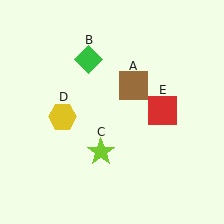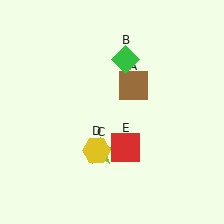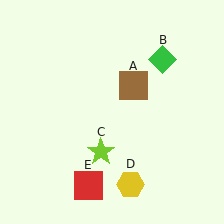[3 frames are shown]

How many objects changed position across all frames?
3 objects changed position: green diamond (object B), yellow hexagon (object D), red square (object E).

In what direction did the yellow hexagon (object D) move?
The yellow hexagon (object D) moved down and to the right.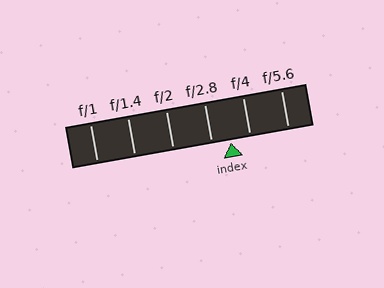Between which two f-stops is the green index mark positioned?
The index mark is between f/2.8 and f/4.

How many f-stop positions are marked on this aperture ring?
There are 6 f-stop positions marked.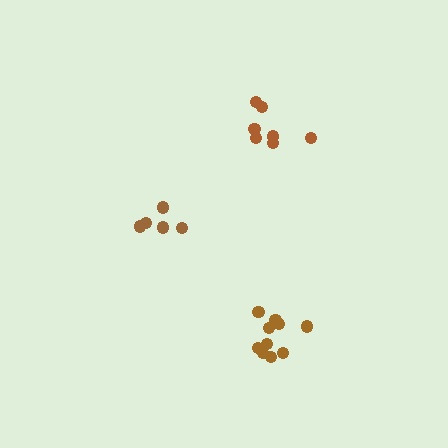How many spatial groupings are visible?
There are 3 spatial groupings.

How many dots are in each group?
Group 1: 10 dots, Group 2: 5 dots, Group 3: 7 dots (22 total).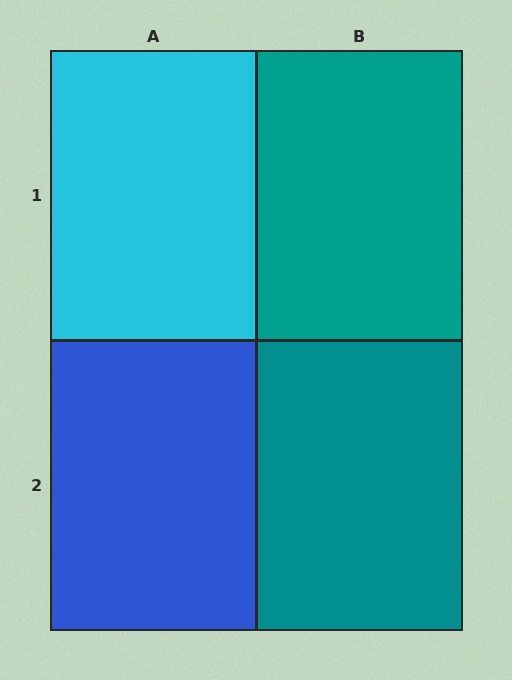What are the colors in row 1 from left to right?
Cyan, teal.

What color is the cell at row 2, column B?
Teal.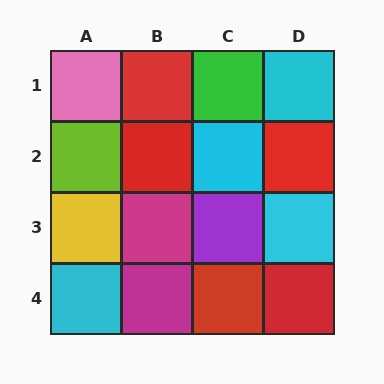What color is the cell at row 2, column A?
Lime.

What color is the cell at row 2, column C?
Cyan.